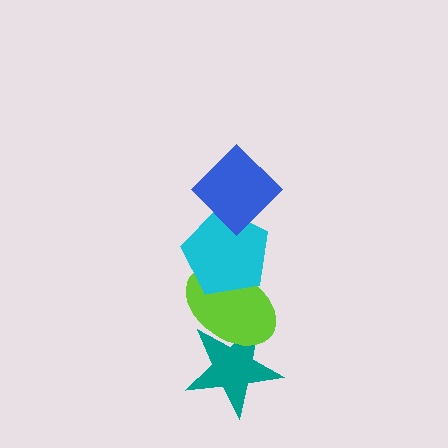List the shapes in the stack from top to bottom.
From top to bottom: the blue diamond, the cyan pentagon, the lime ellipse, the teal star.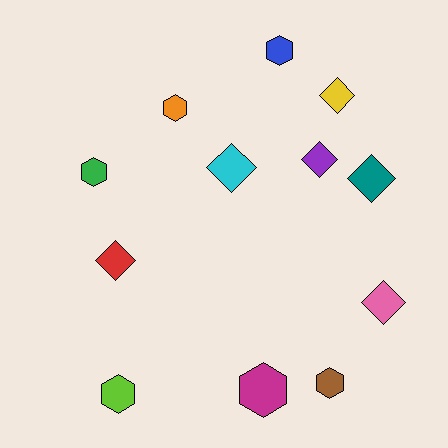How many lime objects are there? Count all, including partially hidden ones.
There is 1 lime object.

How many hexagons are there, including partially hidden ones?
There are 6 hexagons.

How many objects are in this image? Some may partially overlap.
There are 12 objects.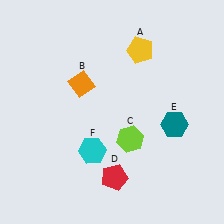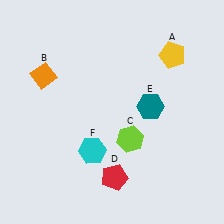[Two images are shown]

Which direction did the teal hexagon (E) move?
The teal hexagon (E) moved left.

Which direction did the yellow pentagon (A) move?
The yellow pentagon (A) moved right.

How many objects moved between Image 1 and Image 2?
3 objects moved between the two images.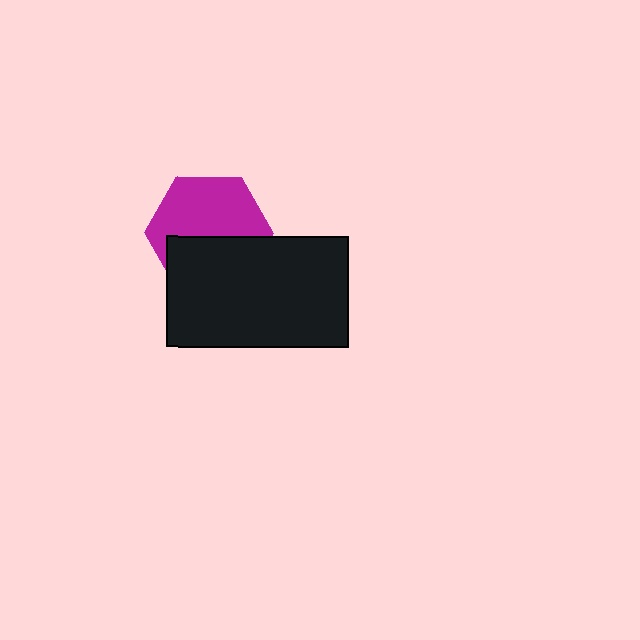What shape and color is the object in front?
The object in front is a black rectangle.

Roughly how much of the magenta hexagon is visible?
About half of it is visible (roughly 56%).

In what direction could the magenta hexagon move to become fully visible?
The magenta hexagon could move up. That would shift it out from behind the black rectangle entirely.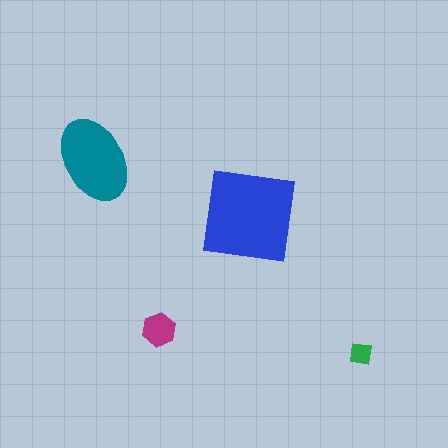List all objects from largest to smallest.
The blue square, the teal ellipse, the magenta hexagon, the green square.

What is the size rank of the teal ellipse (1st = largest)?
2nd.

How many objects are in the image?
There are 4 objects in the image.